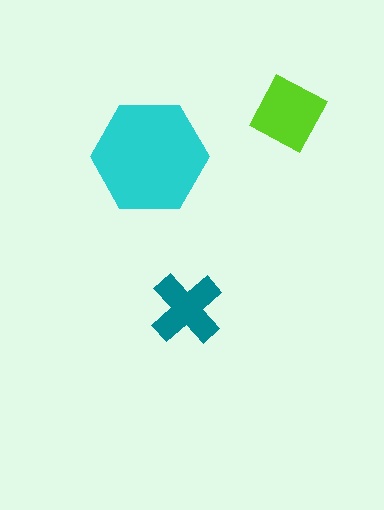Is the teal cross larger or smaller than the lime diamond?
Smaller.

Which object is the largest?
The cyan hexagon.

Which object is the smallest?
The teal cross.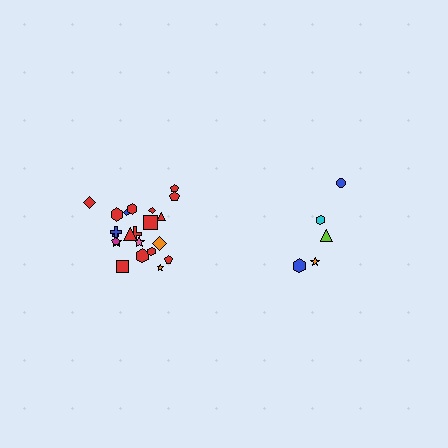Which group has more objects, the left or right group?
The left group.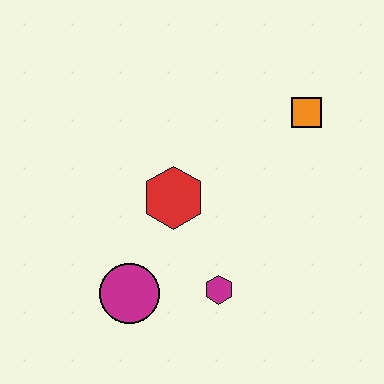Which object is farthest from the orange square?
The magenta circle is farthest from the orange square.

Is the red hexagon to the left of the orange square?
Yes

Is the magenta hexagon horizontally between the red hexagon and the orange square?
Yes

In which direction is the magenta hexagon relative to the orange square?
The magenta hexagon is below the orange square.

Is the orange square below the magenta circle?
No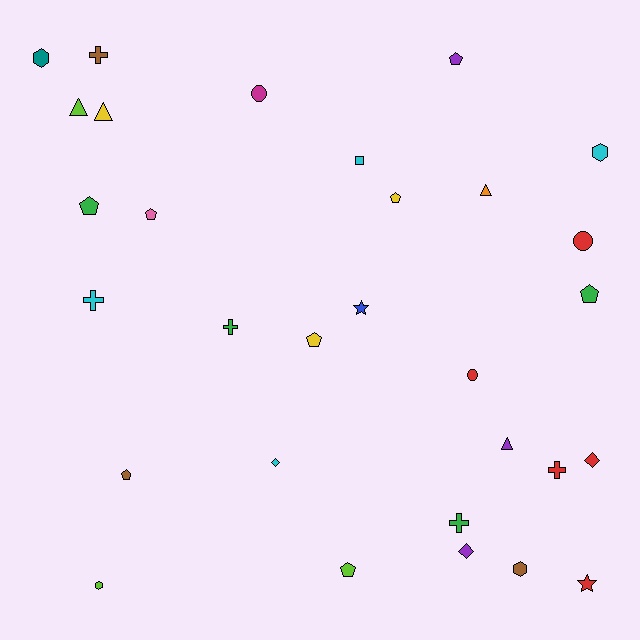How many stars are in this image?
There are 2 stars.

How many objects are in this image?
There are 30 objects.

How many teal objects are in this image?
There is 1 teal object.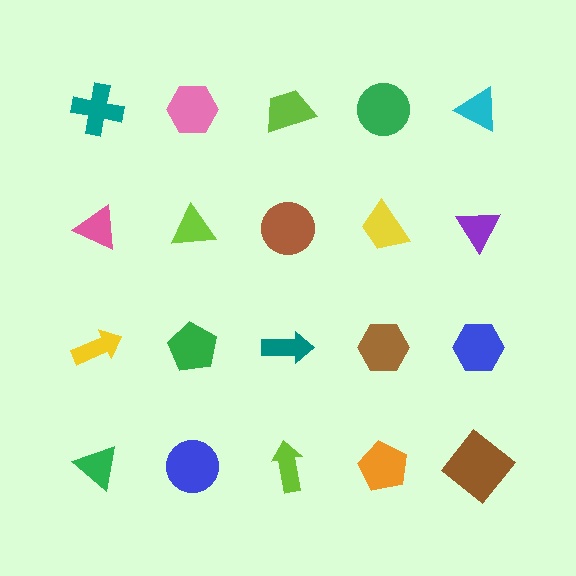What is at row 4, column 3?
A lime arrow.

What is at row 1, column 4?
A green circle.